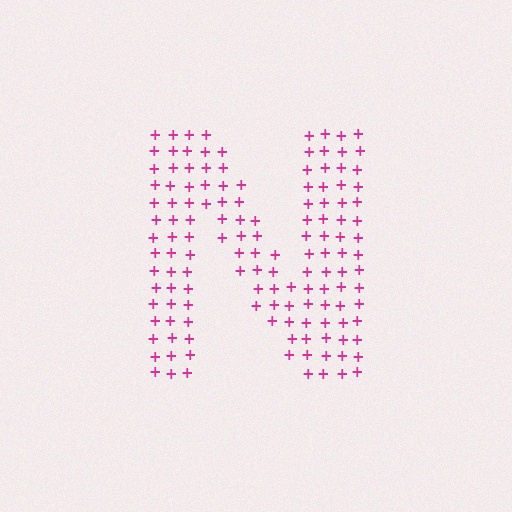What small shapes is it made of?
It is made of small plus signs.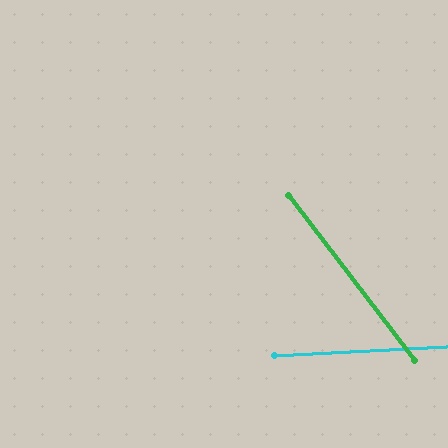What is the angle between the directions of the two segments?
Approximately 56 degrees.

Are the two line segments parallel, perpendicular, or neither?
Neither parallel nor perpendicular — they differ by about 56°.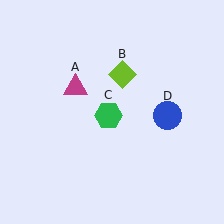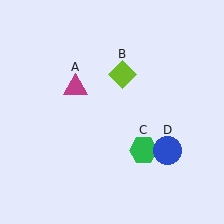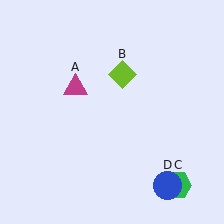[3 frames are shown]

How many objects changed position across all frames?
2 objects changed position: green hexagon (object C), blue circle (object D).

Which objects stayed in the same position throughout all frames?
Magenta triangle (object A) and lime diamond (object B) remained stationary.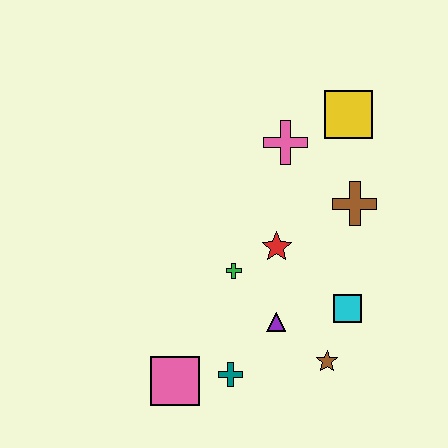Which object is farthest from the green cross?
The yellow square is farthest from the green cross.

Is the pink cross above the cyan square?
Yes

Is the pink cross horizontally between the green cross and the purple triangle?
No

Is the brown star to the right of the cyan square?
No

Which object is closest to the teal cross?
The pink square is closest to the teal cross.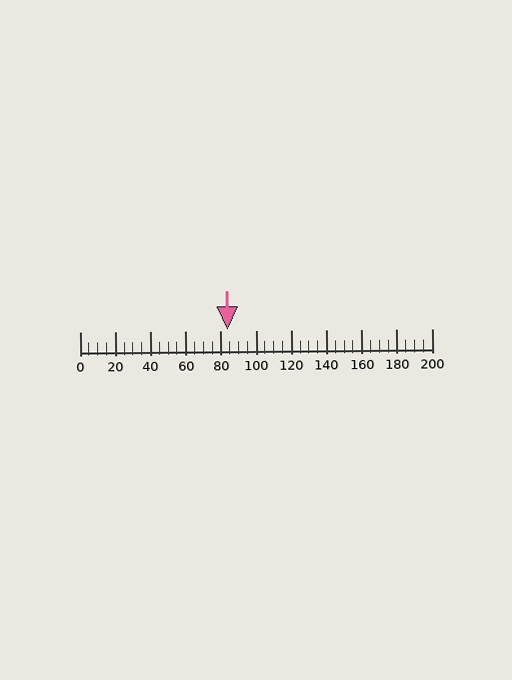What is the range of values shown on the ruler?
The ruler shows values from 0 to 200.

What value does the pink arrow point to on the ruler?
The pink arrow points to approximately 84.